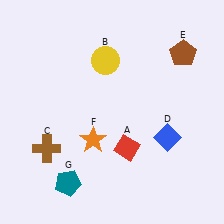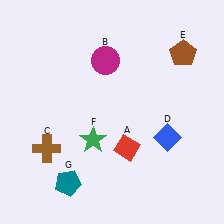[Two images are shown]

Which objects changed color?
B changed from yellow to magenta. F changed from orange to green.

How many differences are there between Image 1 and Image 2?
There are 2 differences between the two images.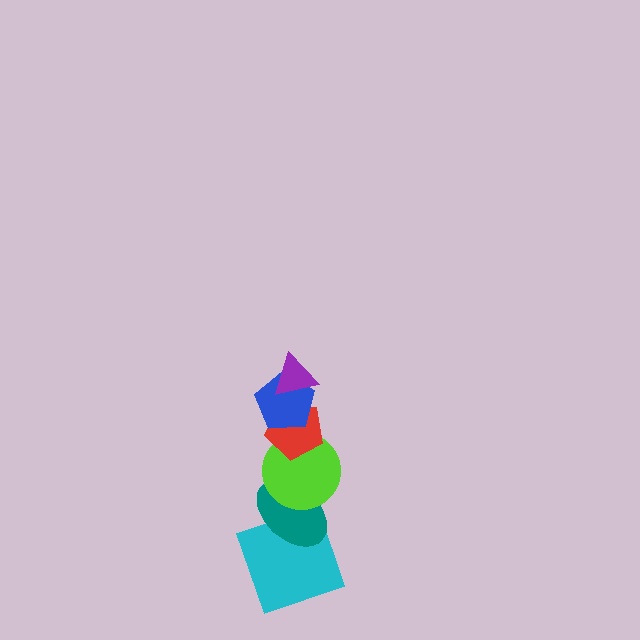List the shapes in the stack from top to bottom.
From top to bottom: the purple triangle, the blue pentagon, the red pentagon, the lime circle, the teal ellipse, the cyan square.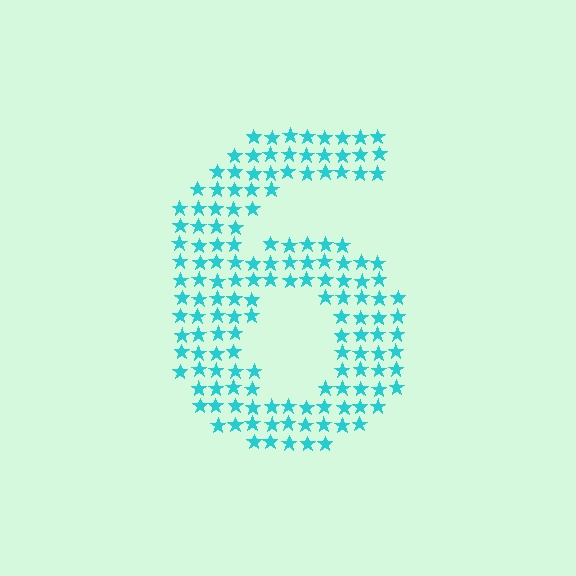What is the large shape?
The large shape is the digit 6.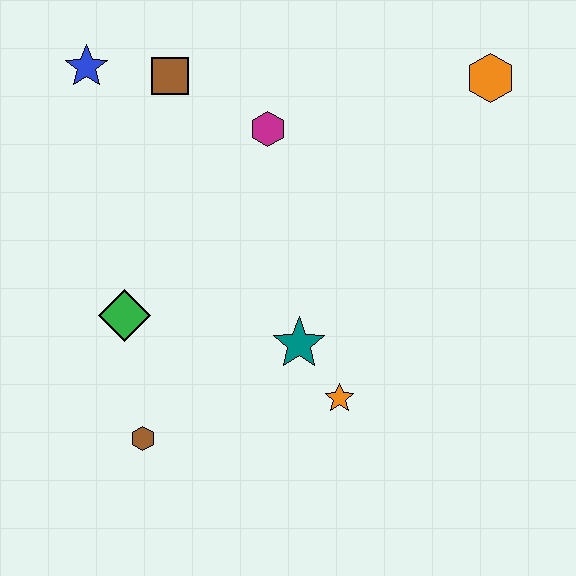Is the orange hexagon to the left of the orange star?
No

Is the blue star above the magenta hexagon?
Yes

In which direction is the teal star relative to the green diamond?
The teal star is to the right of the green diamond.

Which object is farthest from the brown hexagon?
The orange hexagon is farthest from the brown hexagon.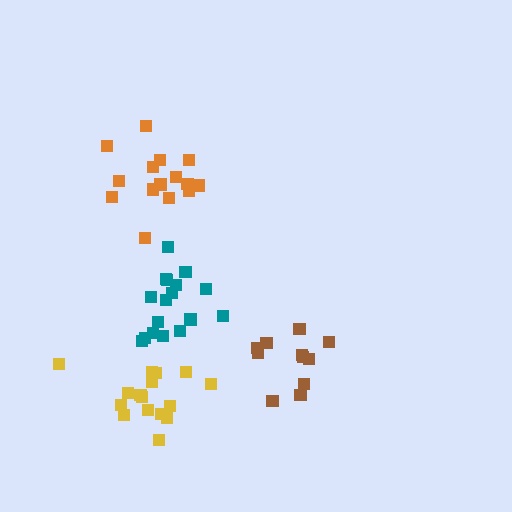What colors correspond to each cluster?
The clusters are colored: yellow, orange, brown, teal.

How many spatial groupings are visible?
There are 4 spatial groupings.